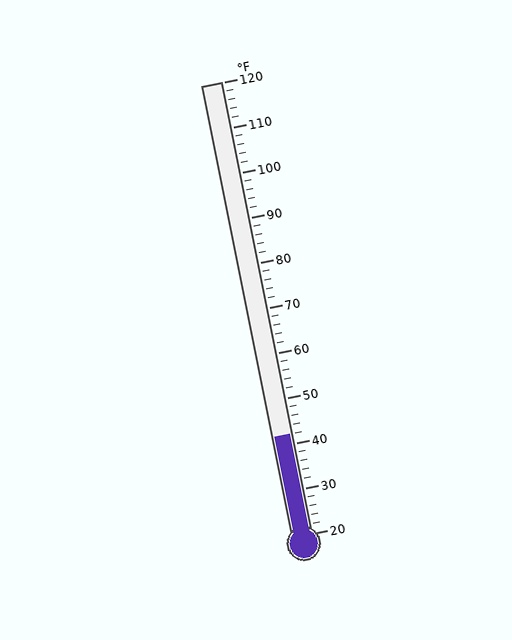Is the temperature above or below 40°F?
The temperature is above 40°F.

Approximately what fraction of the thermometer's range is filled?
The thermometer is filled to approximately 20% of its range.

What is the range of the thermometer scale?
The thermometer scale ranges from 20°F to 120°F.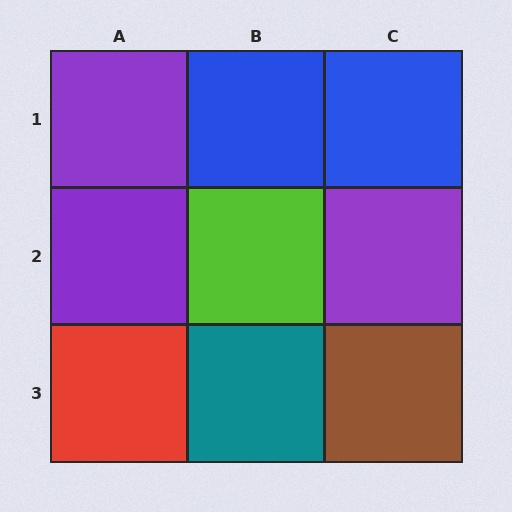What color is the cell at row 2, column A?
Purple.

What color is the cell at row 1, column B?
Blue.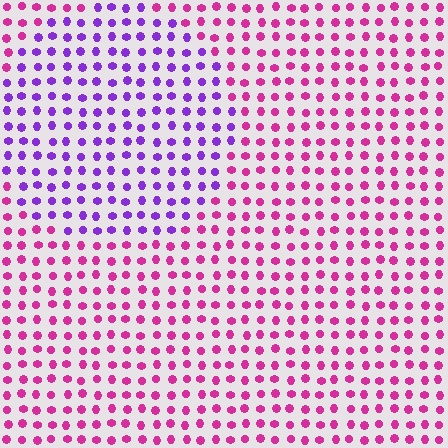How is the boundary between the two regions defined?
The boundary is defined purely by a slight shift in hue (about 48 degrees). Spacing, size, and orientation are identical on both sides.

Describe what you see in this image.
The image is filled with small magenta elements in a uniform arrangement. A circle-shaped region is visible where the elements are tinted to a slightly different hue, forming a subtle color boundary.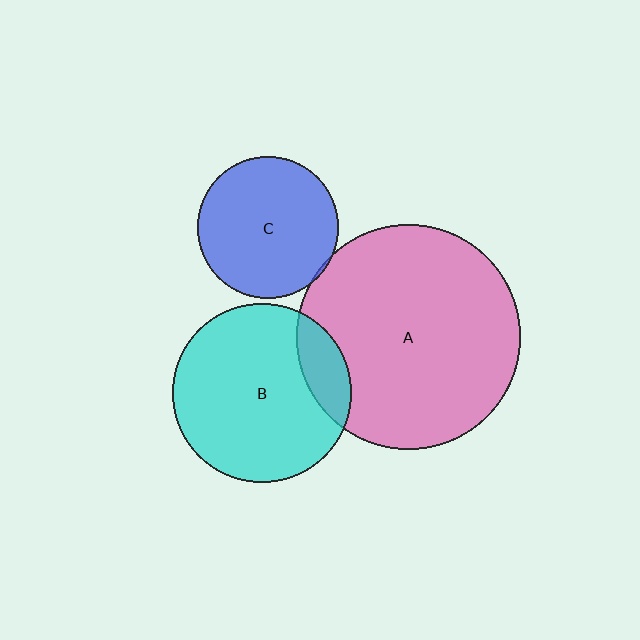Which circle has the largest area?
Circle A (pink).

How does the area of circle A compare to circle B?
Approximately 1.6 times.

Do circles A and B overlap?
Yes.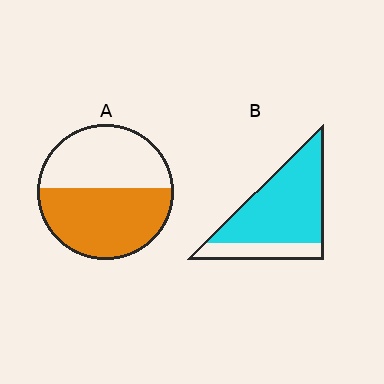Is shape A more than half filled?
Roughly half.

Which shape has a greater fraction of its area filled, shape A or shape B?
Shape B.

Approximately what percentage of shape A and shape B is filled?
A is approximately 55% and B is approximately 75%.